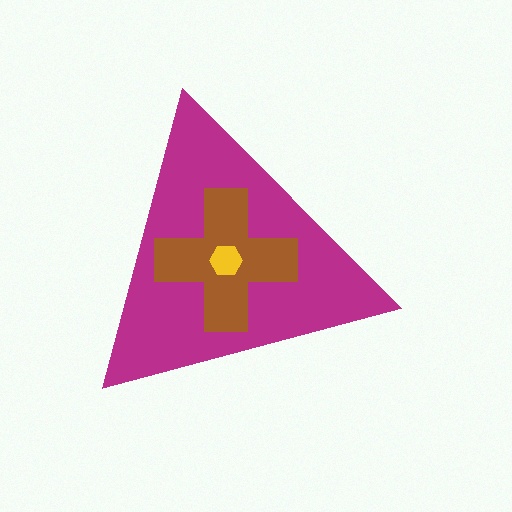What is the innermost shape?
The yellow hexagon.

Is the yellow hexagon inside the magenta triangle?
Yes.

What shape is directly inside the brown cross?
The yellow hexagon.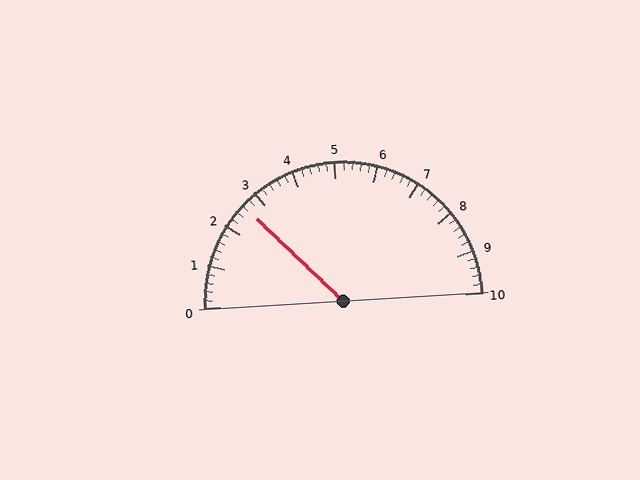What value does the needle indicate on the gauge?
The needle indicates approximately 2.6.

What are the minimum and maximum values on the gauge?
The gauge ranges from 0 to 10.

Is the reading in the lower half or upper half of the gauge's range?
The reading is in the lower half of the range (0 to 10).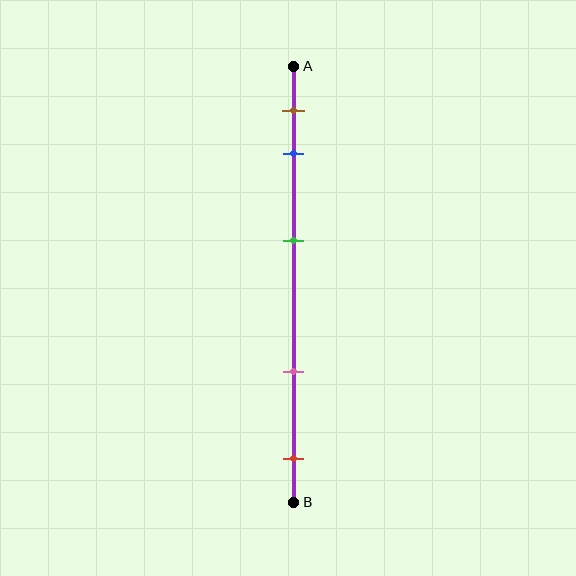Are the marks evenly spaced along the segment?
No, the marks are not evenly spaced.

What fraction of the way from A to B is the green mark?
The green mark is approximately 40% (0.4) of the way from A to B.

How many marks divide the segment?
There are 5 marks dividing the segment.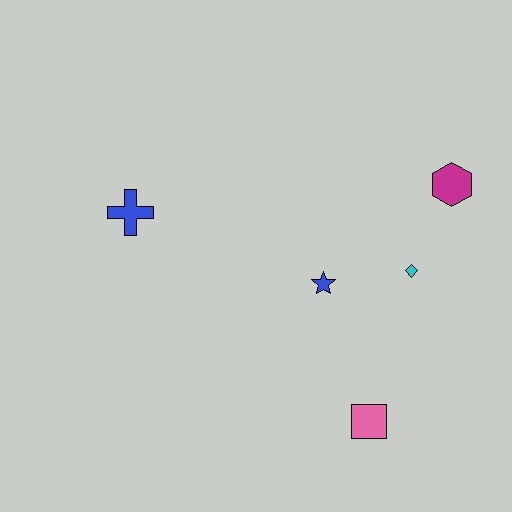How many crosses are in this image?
There is 1 cross.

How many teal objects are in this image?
There are no teal objects.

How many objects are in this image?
There are 5 objects.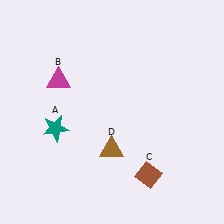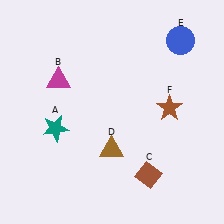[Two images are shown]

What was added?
A blue circle (E), a brown star (F) were added in Image 2.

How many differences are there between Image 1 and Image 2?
There are 2 differences between the two images.